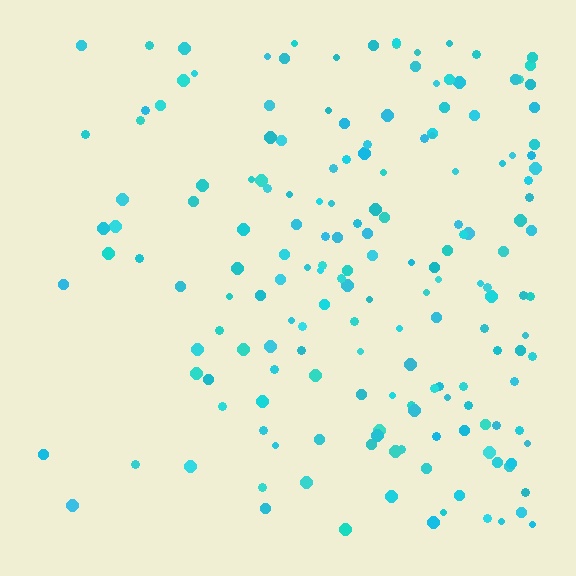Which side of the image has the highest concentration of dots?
The right.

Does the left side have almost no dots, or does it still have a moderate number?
Still a moderate number, just noticeably fewer than the right.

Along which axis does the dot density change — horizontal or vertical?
Horizontal.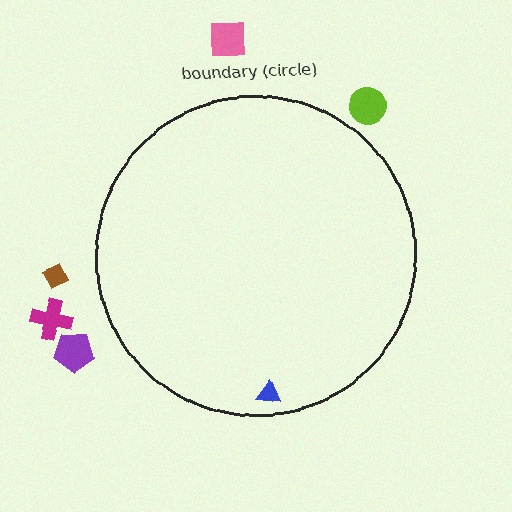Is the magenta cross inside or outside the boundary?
Outside.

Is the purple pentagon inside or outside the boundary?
Outside.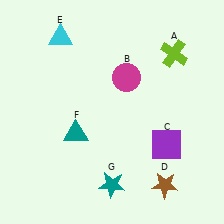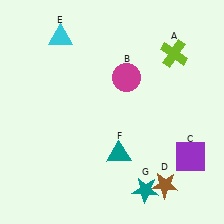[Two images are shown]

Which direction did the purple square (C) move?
The purple square (C) moved right.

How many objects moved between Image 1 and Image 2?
3 objects moved between the two images.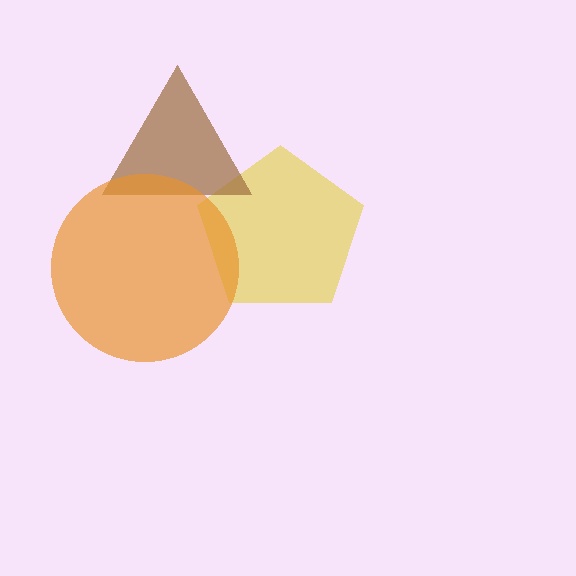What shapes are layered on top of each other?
The layered shapes are: a yellow pentagon, a brown triangle, an orange circle.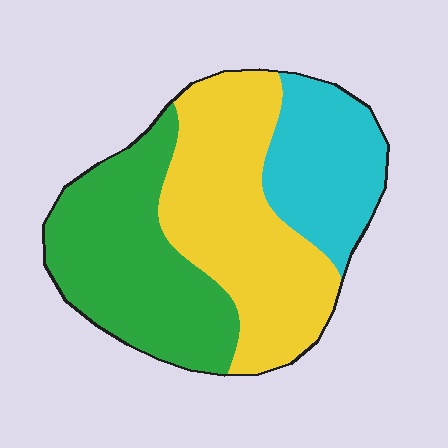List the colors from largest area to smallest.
From largest to smallest: yellow, green, cyan.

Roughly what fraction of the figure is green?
Green takes up about three eighths (3/8) of the figure.